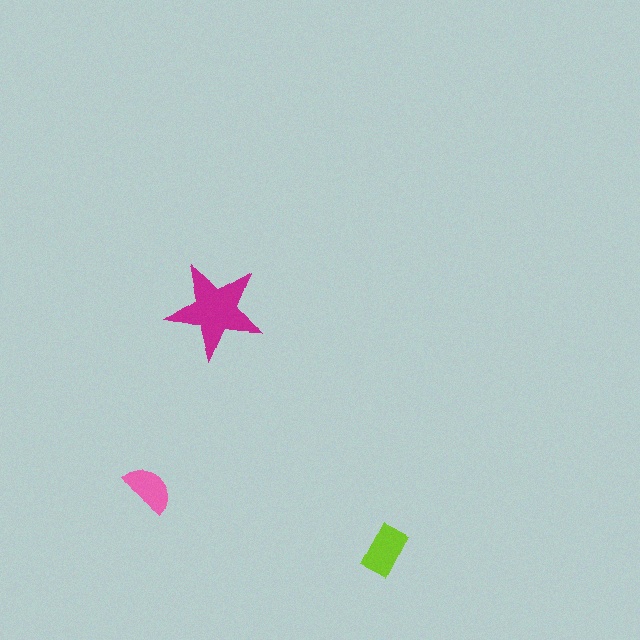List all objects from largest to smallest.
The magenta star, the lime rectangle, the pink semicircle.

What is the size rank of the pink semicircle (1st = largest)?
3rd.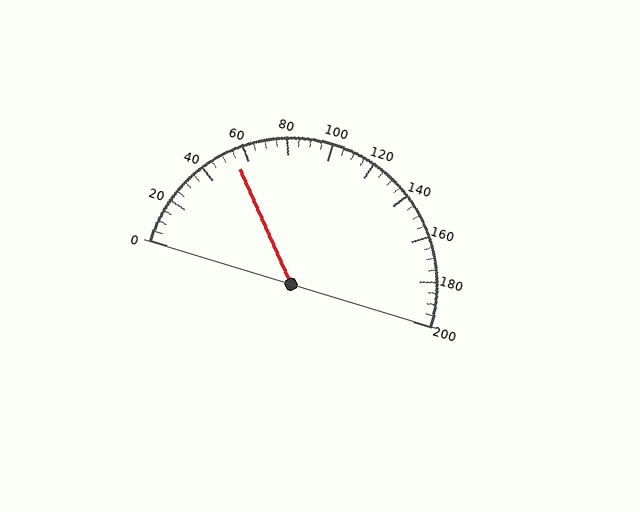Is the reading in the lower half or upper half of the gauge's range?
The reading is in the lower half of the range (0 to 200).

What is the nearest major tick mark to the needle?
The nearest major tick mark is 60.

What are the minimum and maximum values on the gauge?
The gauge ranges from 0 to 200.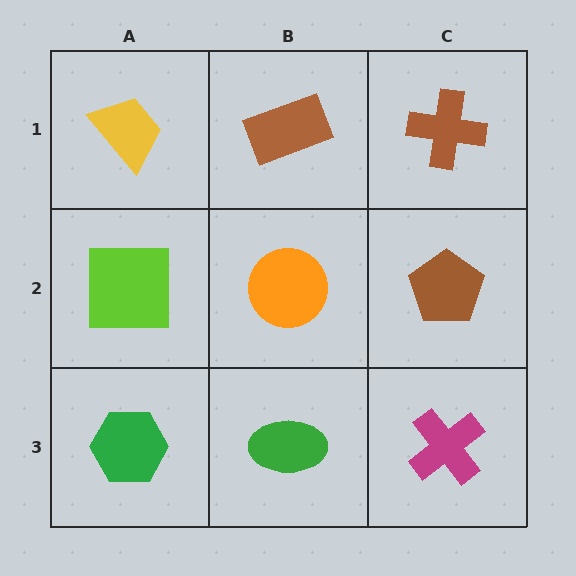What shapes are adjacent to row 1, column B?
An orange circle (row 2, column B), a yellow trapezoid (row 1, column A), a brown cross (row 1, column C).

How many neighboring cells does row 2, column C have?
3.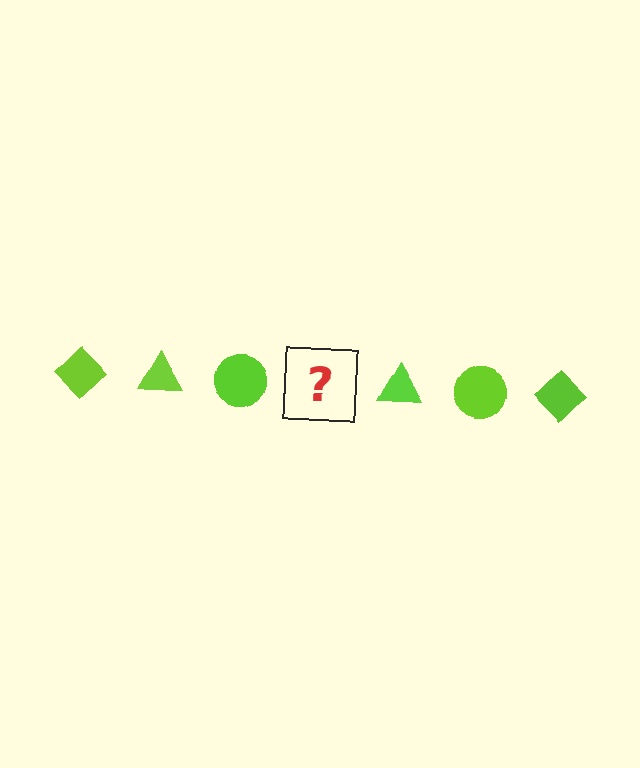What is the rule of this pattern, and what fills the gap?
The rule is that the pattern cycles through diamond, triangle, circle shapes in lime. The gap should be filled with a lime diamond.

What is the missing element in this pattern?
The missing element is a lime diamond.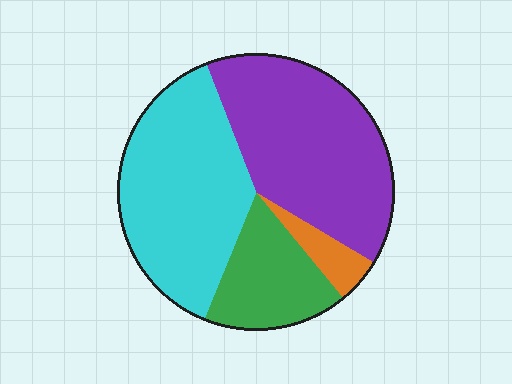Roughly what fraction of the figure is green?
Green covers around 15% of the figure.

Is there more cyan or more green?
Cyan.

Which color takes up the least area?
Orange, at roughly 5%.